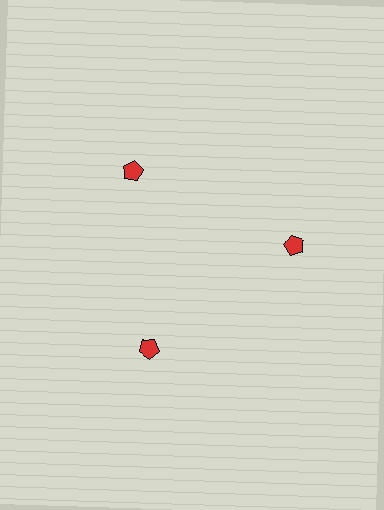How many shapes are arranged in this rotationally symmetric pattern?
There are 3 shapes, arranged in 3 groups of 1.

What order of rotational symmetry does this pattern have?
This pattern has 3-fold rotational symmetry.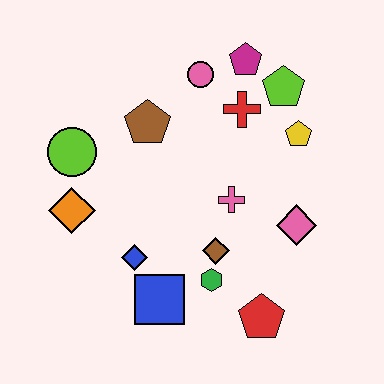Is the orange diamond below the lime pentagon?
Yes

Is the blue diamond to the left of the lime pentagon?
Yes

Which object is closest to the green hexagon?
The brown diamond is closest to the green hexagon.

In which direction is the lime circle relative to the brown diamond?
The lime circle is to the left of the brown diamond.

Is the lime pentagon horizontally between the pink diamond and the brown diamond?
Yes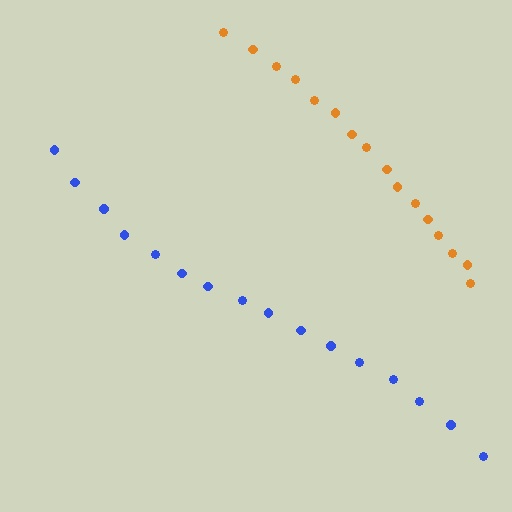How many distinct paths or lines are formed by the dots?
There are 2 distinct paths.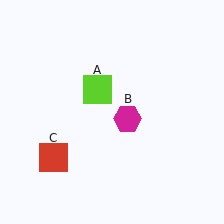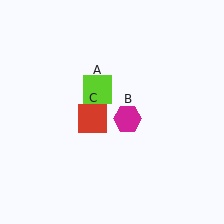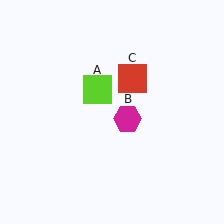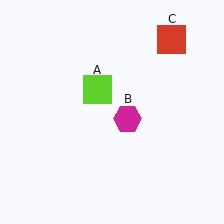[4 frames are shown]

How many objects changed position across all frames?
1 object changed position: red square (object C).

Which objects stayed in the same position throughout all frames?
Lime square (object A) and magenta hexagon (object B) remained stationary.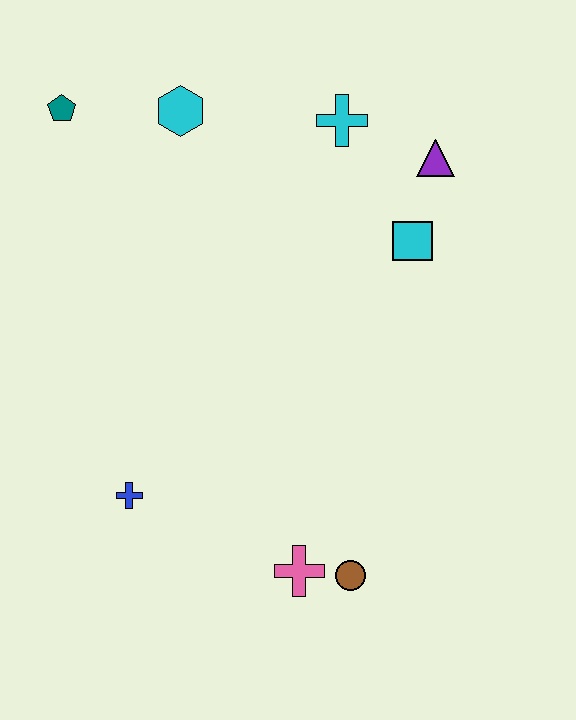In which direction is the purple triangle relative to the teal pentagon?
The purple triangle is to the right of the teal pentagon.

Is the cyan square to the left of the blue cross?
No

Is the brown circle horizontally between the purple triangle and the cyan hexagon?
Yes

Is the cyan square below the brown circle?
No